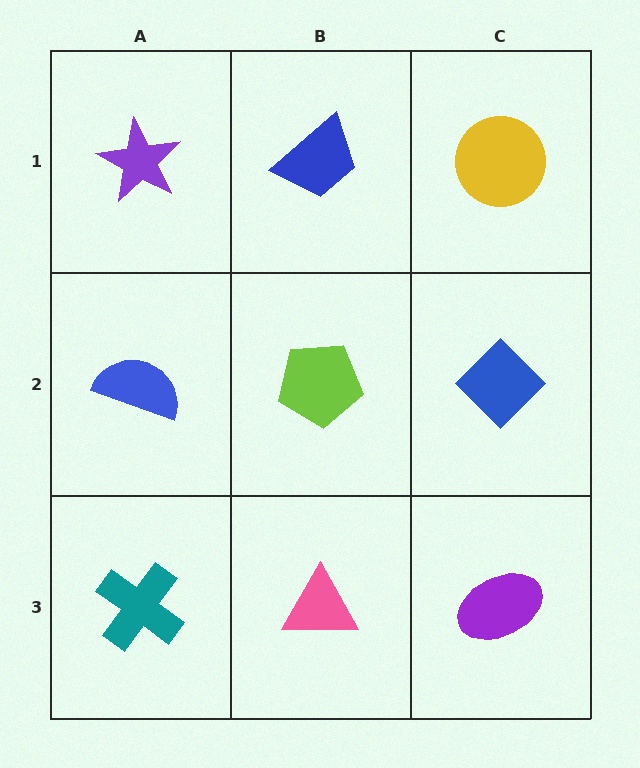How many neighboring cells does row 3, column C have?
2.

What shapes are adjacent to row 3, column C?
A blue diamond (row 2, column C), a pink triangle (row 3, column B).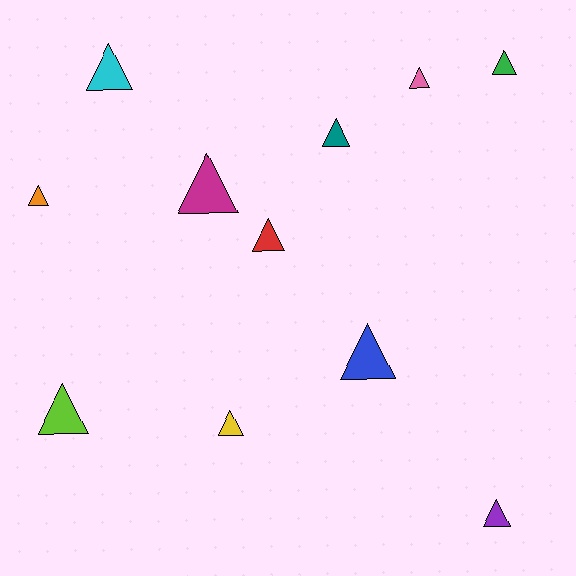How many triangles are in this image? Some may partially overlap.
There are 11 triangles.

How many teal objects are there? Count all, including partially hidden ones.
There is 1 teal object.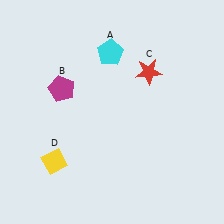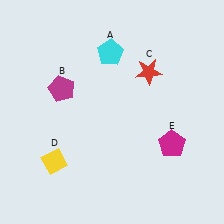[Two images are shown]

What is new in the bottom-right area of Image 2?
A magenta pentagon (E) was added in the bottom-right area of Image 2.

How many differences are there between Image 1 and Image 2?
There is 1 difference between the two images.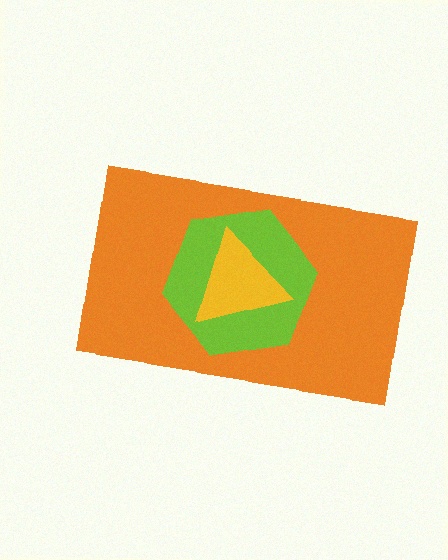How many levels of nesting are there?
3.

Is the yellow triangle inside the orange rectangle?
Yes.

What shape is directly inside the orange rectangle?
The lime hexagon.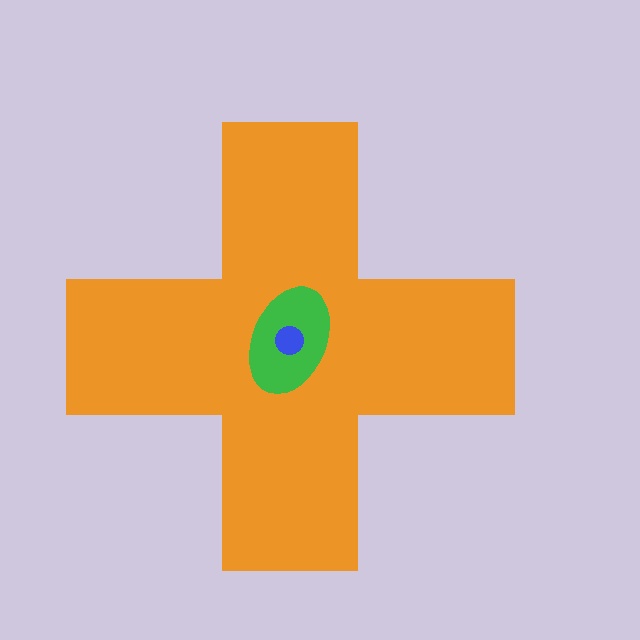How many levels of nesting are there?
3.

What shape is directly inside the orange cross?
The green ellipse.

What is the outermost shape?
The orange cross.